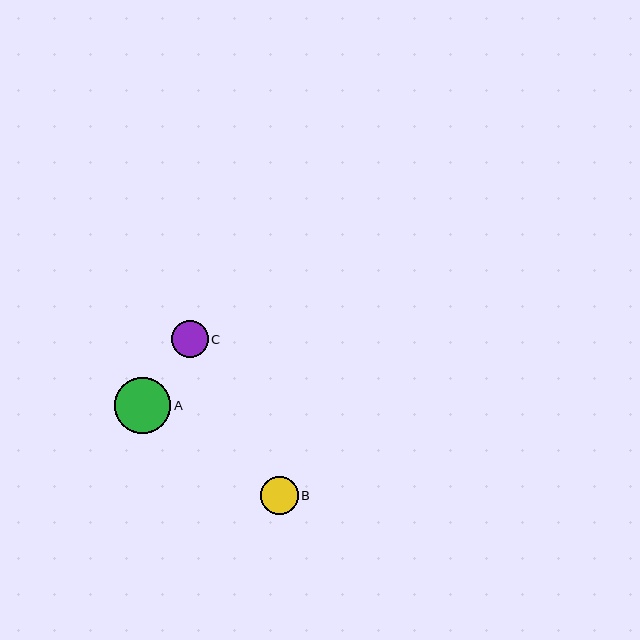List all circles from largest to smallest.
From largest to smallest: A, B, C.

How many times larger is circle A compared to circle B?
Circle A is approximately 1.5 times the size of circle B.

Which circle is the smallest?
Circle C is the smallest with a size of approximately 36 pixels.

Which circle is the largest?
Circle A is the largest with a size of approximately 56 pixels.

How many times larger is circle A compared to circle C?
Circle A is approximately 1.5 times the size of circle C.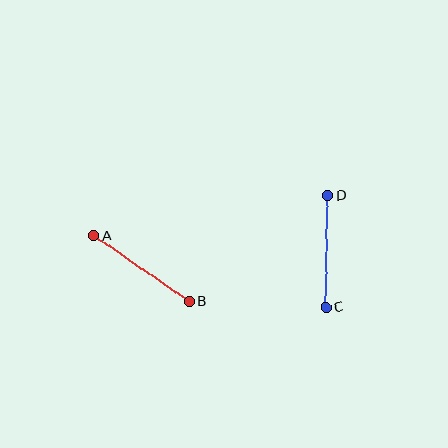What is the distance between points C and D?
The distance is approximately 112 pixels.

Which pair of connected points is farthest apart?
Points A and B are farthest apart.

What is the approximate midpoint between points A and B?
The midpoint is at approximately (142, 268) pixels.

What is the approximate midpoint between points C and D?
The midpoint is at approximately (327, 251) pixels.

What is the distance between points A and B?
The distance is approximately 116 pixels.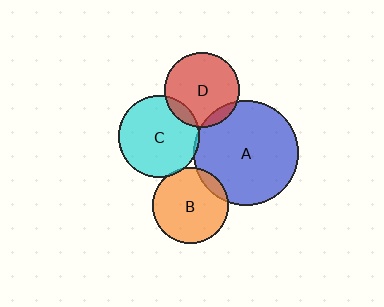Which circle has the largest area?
Circle A (blue).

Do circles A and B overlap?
Yes.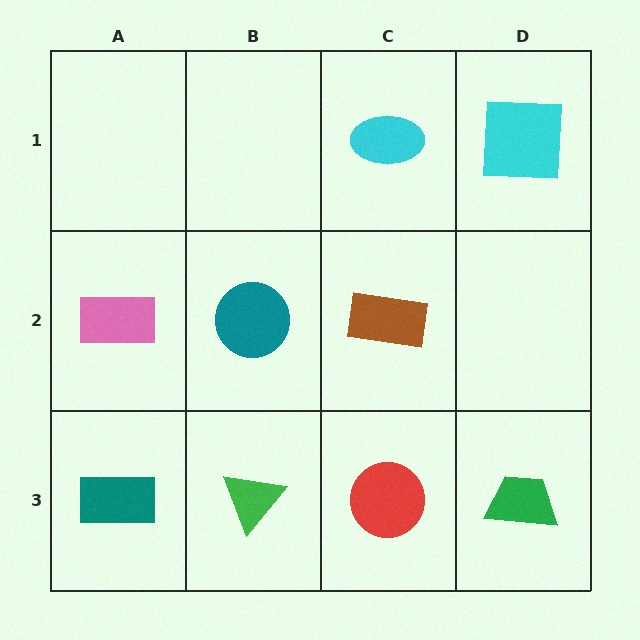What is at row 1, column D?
A cyan square.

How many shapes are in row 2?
3 shapes.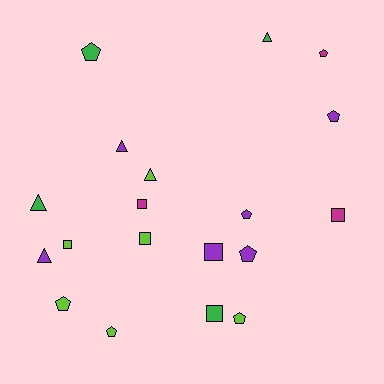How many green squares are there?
There is 1 green square.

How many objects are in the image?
There are 19 objects.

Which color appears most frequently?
Purple, with 6 objects.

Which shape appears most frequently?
Pentagon, with 8 objects.